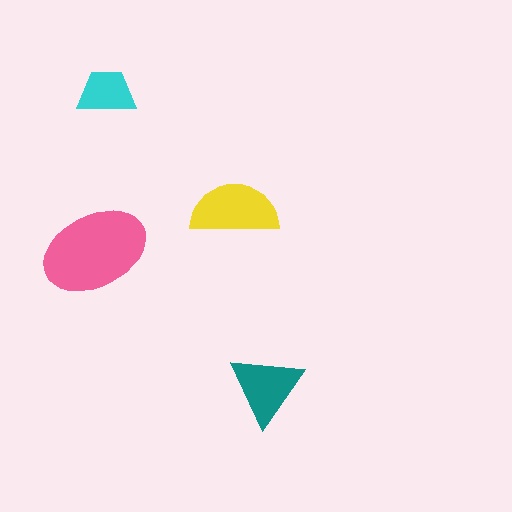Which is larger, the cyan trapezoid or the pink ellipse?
The pink ellipse.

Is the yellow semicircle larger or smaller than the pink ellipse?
Smaller.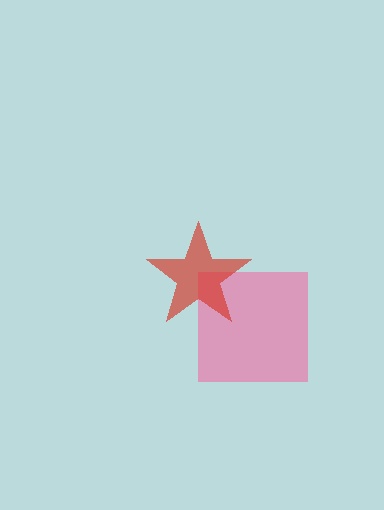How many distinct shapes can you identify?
There are 2 distinct shapes: a pink square, a red star.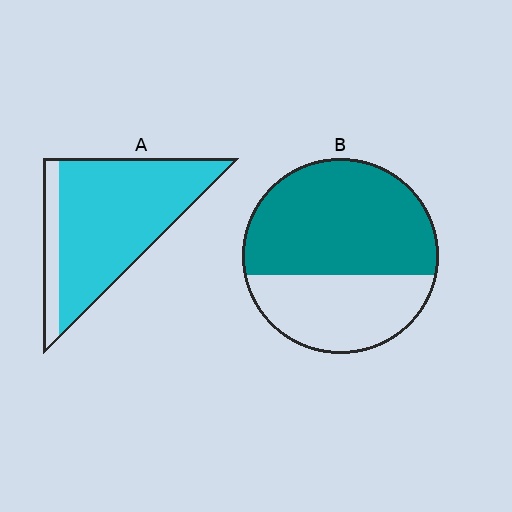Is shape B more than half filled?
Yes.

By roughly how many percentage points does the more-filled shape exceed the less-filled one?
By roughly 20 percentage points (A over B).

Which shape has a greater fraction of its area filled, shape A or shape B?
Shape A.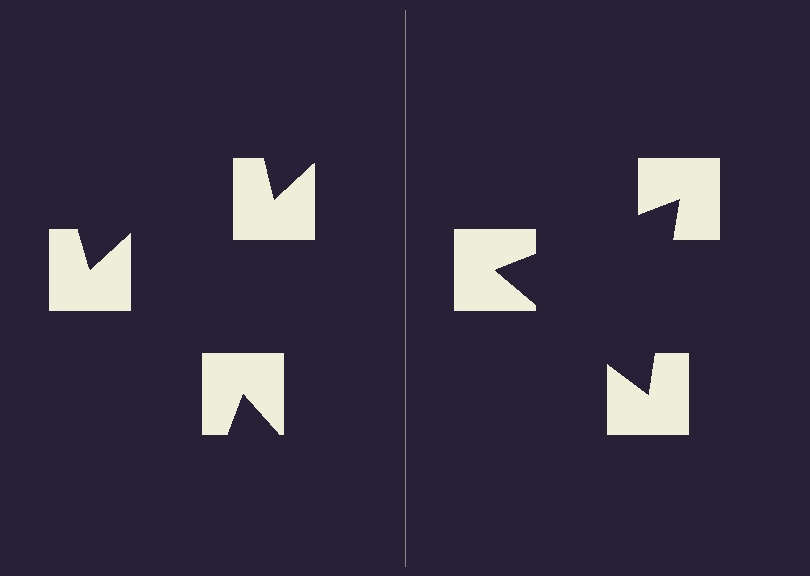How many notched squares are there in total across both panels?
6 — 3 on each side.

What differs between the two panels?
The notched squares are positioned identically on both sides; only the wedge orientations differ. On the right they align to a triangle; on the left they are misaligned.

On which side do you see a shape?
An illusory triangle appears on the right side. On the left side the wedge cuts are rotated, so no coherent shape forms.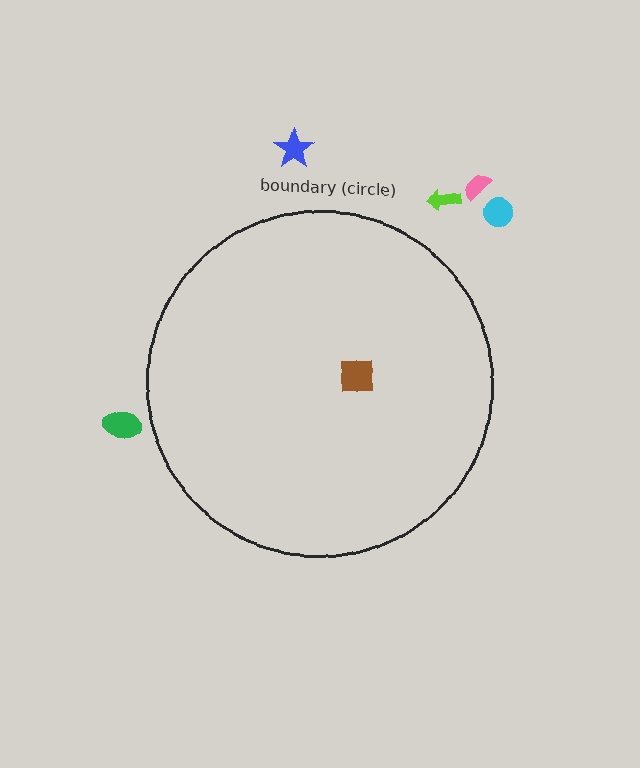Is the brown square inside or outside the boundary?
Inside.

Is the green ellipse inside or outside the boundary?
Outside.